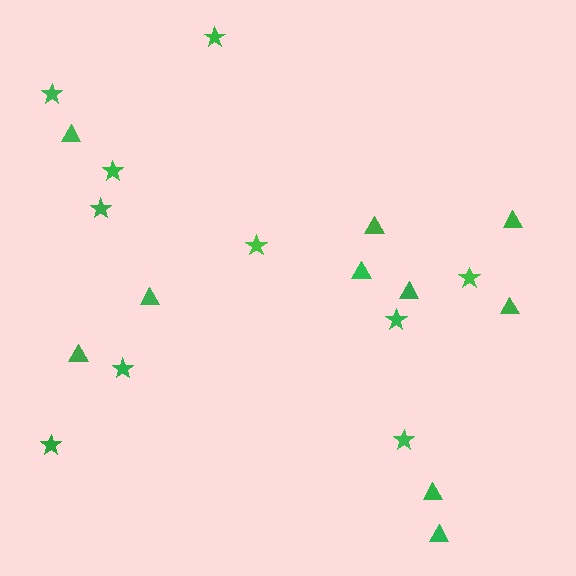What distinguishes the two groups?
There are 2 groups: one group of stars (10) and one group of triangles (10).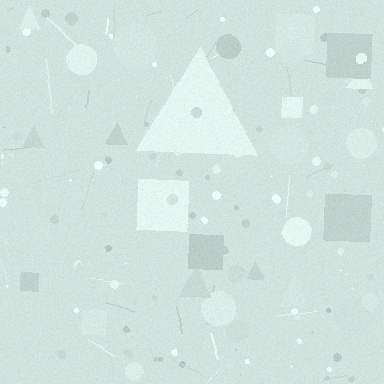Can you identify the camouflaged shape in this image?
The camouflaged shape is a triangle.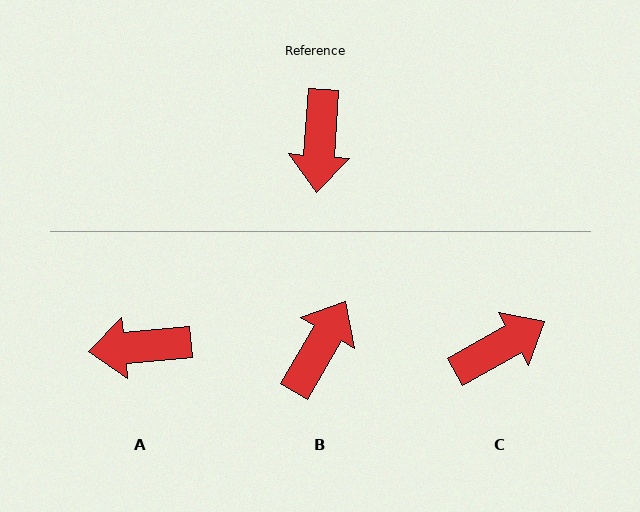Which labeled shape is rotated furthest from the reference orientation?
B, about 154 degrees away.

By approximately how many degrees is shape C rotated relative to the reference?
Approximately 124 degrees counter-clockwise.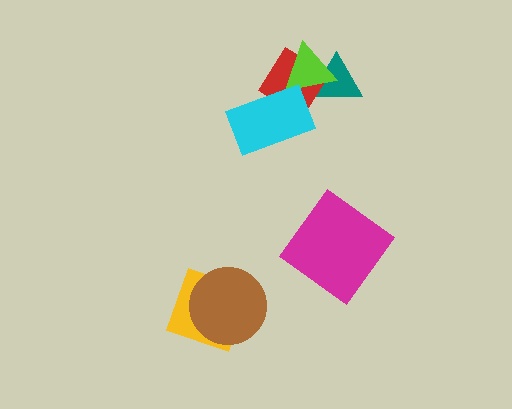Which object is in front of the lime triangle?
The cyan rectangle is in front of the lime triangle.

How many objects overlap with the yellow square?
1 object overlaps with the yellow square.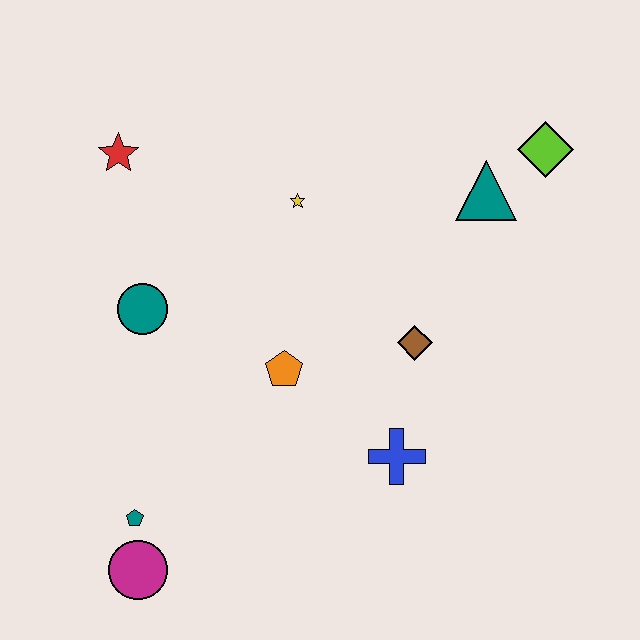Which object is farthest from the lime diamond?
The magenta circle is farthest from the lime diamond.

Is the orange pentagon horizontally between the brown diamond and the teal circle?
Yes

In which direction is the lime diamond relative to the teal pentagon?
The lime diamond is to the right of the teal pentagon.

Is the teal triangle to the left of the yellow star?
No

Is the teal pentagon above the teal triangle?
No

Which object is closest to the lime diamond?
The teal triangle is closest to the lime diamond.